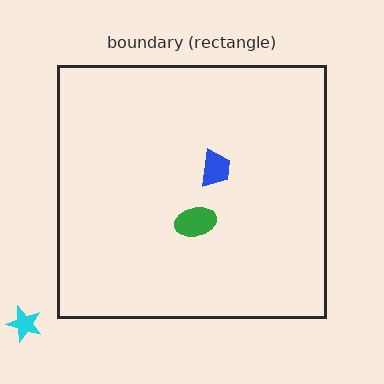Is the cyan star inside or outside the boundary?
Outside.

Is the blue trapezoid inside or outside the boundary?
Inside.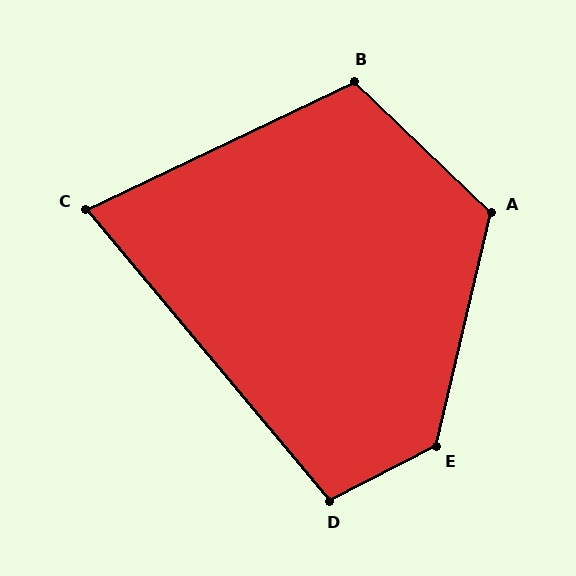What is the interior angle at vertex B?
Approximately 111 degrees (obtuse).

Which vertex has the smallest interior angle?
C, at approximately 76 degrees.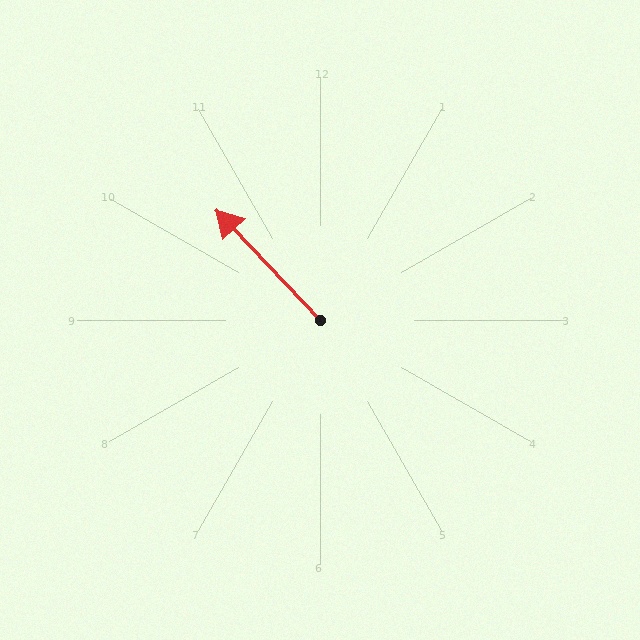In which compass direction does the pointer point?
Northwest.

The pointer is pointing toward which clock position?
Roughly 11 o'clock.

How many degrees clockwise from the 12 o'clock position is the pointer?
Approximately 317 degrees.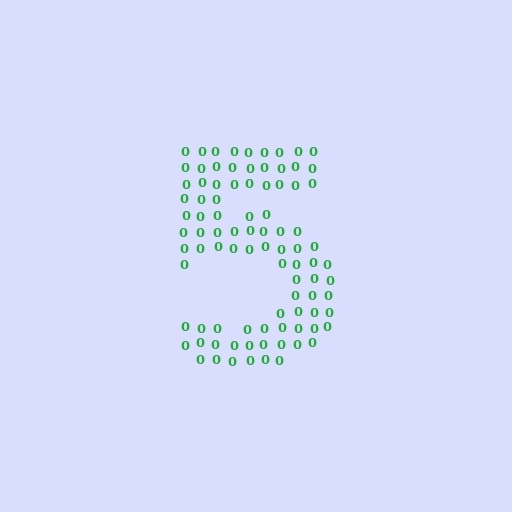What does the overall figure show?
The overall figure shows the digit 5.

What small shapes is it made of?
It is made of small digit 0's.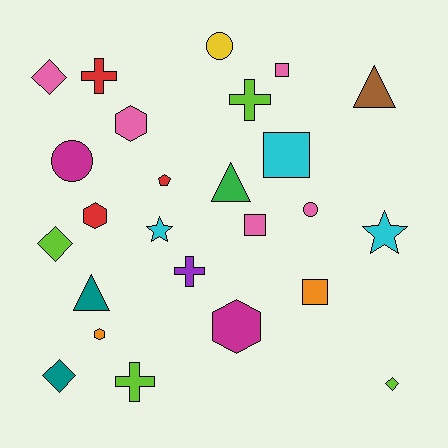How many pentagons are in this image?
There is 1 pentagon.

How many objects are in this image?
There are 25 objects.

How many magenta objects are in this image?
There are 2 magenta objects.